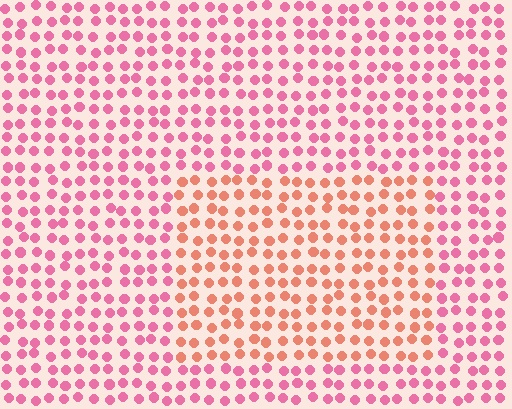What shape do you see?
I see a rectangle.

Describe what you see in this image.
The image is filled with small pink elements in a uniform arrangement. A rectangle-shaped region is visible where the elements are tinted to a slightly different hue, forming a subtle color boundary.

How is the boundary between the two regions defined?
The boundary is defined purely by a slight shift in hue (about 37 degrees). Spacing, size, and orientation are identical on both sides.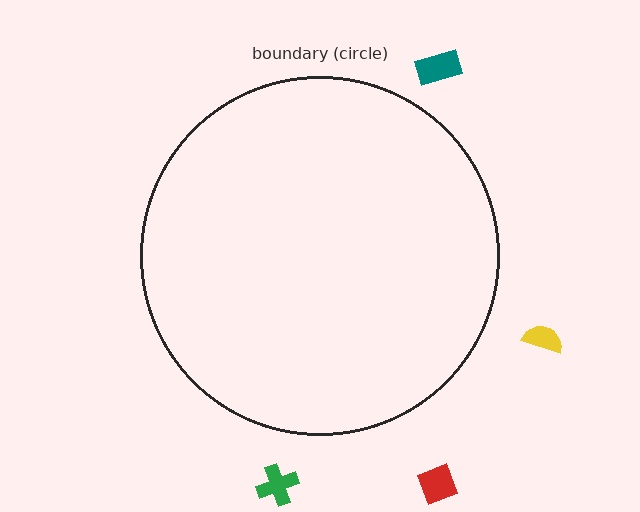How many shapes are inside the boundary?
0 inside, 4 outside.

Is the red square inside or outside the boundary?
Outside.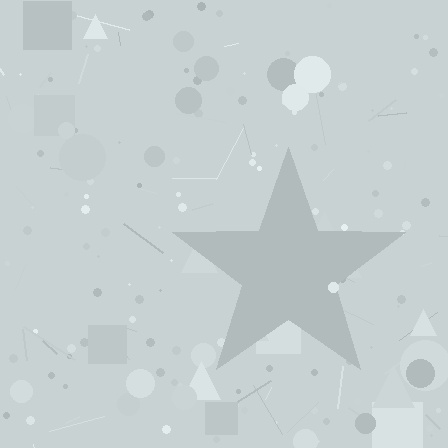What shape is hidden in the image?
A star is hidden in the image.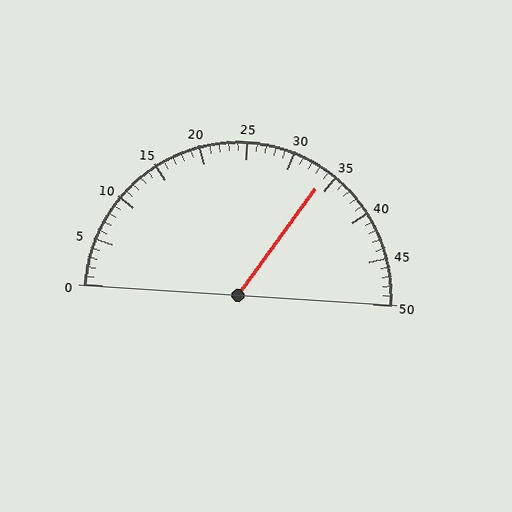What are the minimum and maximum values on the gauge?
The gauge ranges from 0 to 50.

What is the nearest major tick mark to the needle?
The nearest major tick mark is 35.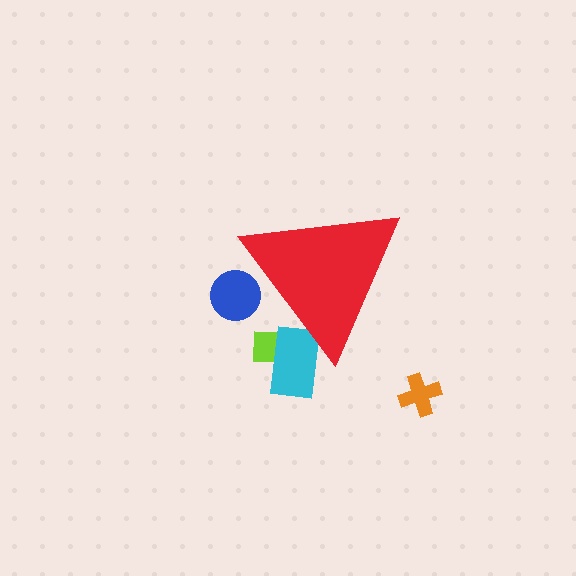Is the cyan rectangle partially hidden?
Yes, the cyan rectangle is partially hidden behind the red triangle.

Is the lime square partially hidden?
Yes, the lime square is partially hidden behind the red triangle.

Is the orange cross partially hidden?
No, the orange cross is fully visible.